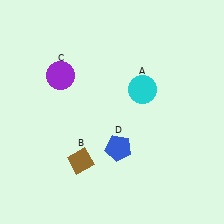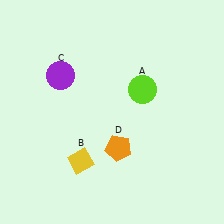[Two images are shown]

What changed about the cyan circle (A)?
In Image 1, A is cyan. In Image 2, it changed to lime.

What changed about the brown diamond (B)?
In Image 1, B is brown. In Image 2, it changed to yellow.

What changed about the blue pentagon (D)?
In Image 1, D is blue. In Image 2, it changed to orange.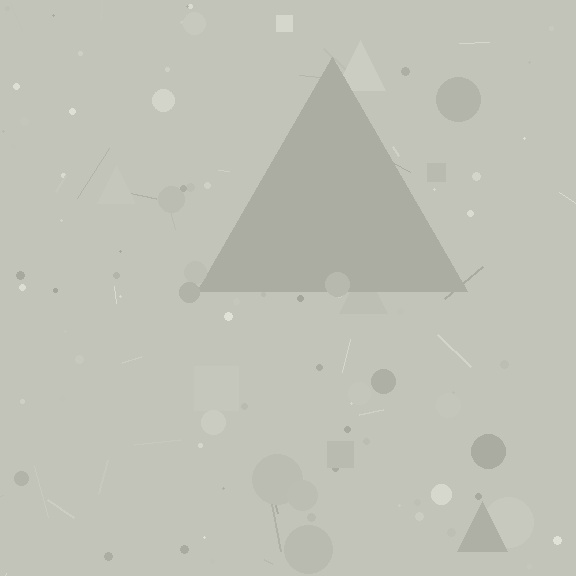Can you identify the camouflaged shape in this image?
The camouflaged shape is a triangle.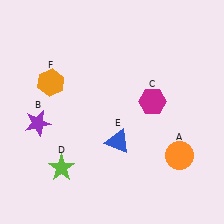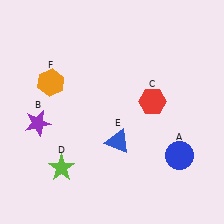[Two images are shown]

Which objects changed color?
A changed from orange to blue. C changed from magenta to red.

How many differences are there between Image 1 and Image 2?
There are 2 differences between the two images.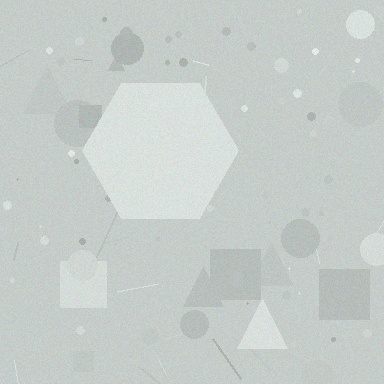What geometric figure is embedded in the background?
A hexagon is embedded in the background.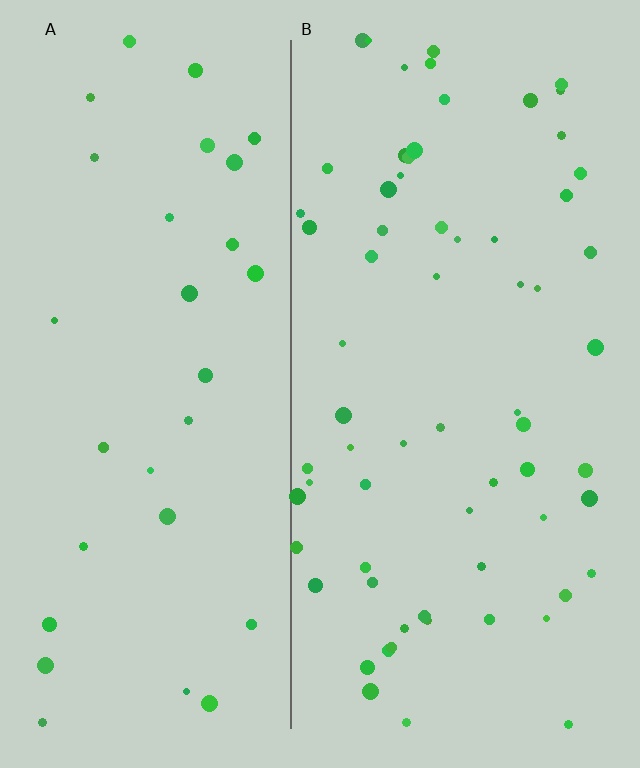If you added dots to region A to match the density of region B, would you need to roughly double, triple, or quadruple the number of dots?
Approximately double.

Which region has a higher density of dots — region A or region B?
B (the right).